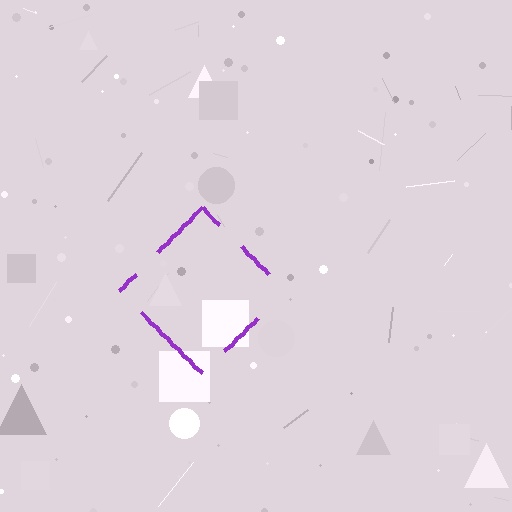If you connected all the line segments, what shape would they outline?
They would outline a diamond.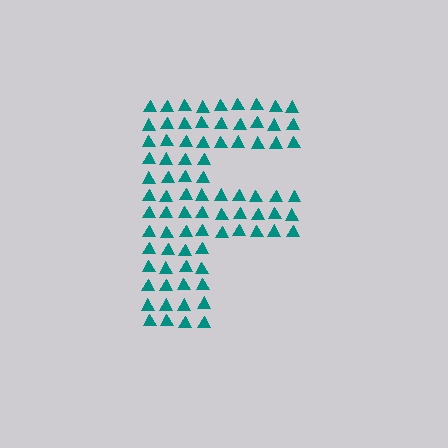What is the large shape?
The large shape is the letter F.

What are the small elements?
The small elements are triangles.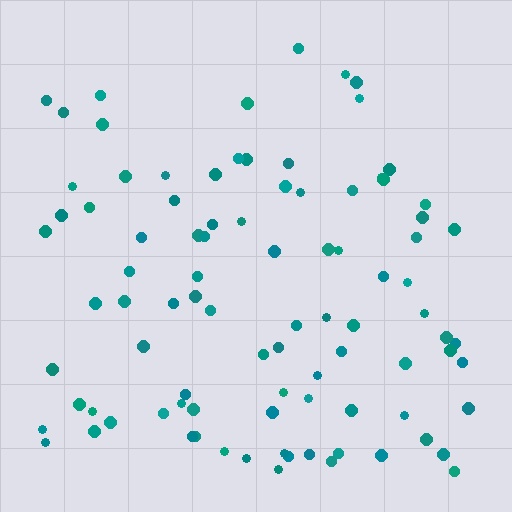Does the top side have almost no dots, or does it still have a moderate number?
Still a moderate number, just noticeably fewer than the bottom.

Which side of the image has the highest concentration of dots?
The bottom.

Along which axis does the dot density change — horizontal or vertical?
Vertical.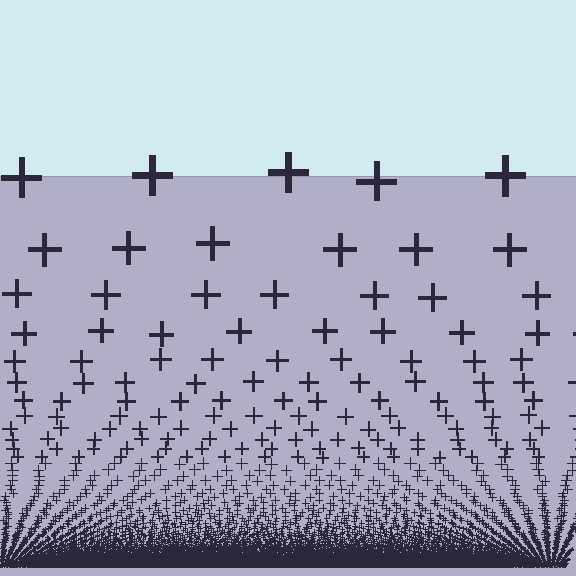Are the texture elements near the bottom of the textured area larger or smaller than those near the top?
Smaller. The gradient is inverted — elements near the bottom are smaller and denser.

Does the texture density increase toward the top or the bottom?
Density increases toward the bottom.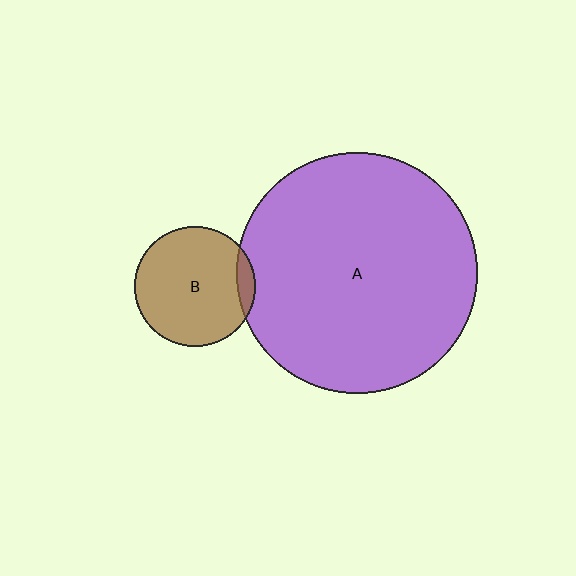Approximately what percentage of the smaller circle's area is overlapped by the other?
Approximately 10%.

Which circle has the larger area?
Circle A (purple).